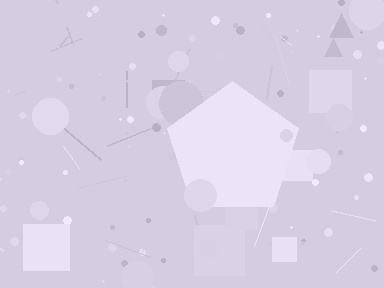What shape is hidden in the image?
A pentagon is hidden in the image.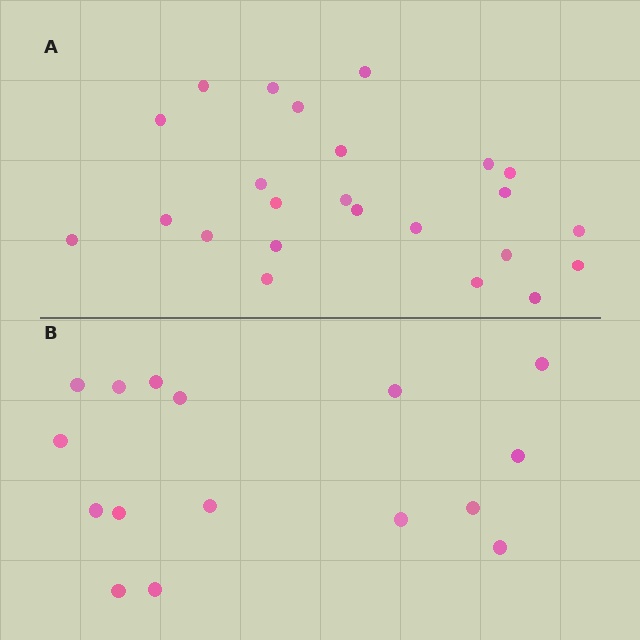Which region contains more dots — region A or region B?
Region A (the top region) has more dots.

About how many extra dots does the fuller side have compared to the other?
Region A has roughly 8 or so more dots than region B.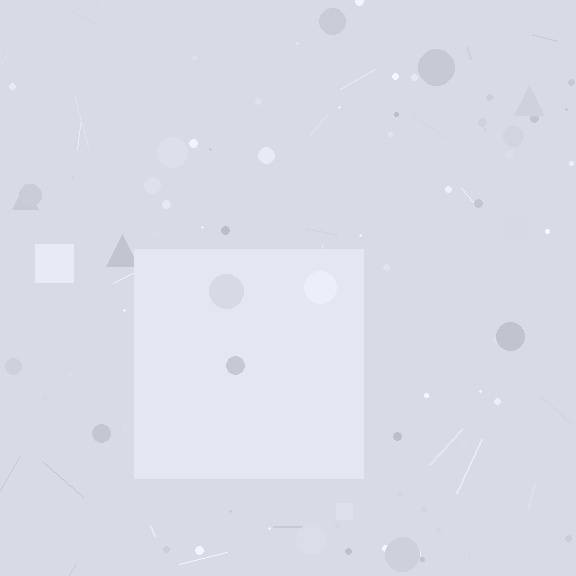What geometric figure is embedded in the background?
A square is embedded in the background.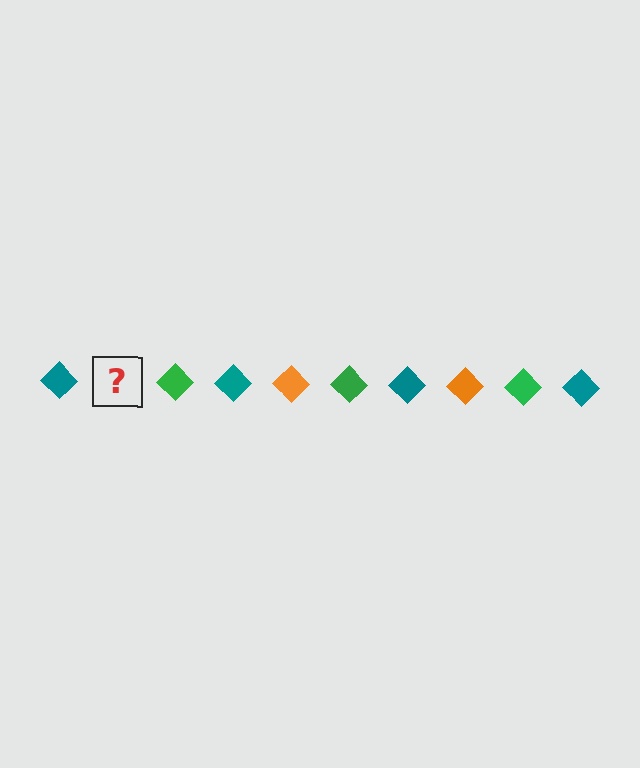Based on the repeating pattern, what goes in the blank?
The blank should be an orange diamond.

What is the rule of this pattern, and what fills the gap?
The rule is that the pattern cycles through teal, orange, green diamonds. The gap should be filled with an orange diamond.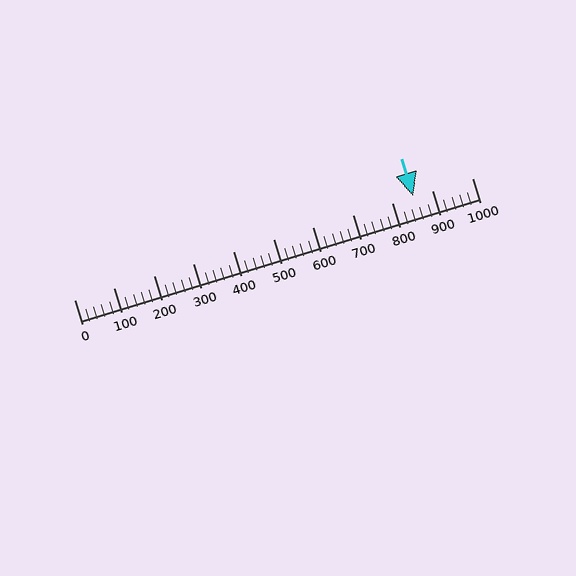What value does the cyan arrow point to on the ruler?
The cyan arrow points to approximately 852.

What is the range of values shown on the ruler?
The ruler shows values from 0 to 1000.